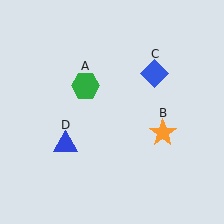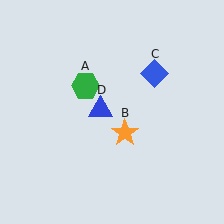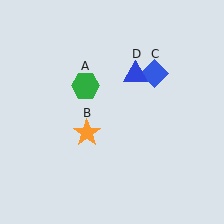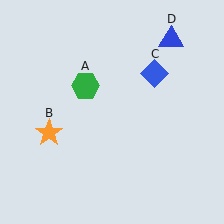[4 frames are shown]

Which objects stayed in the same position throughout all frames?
Green hexagon (object A) and blue diamond (object C) remained stationary.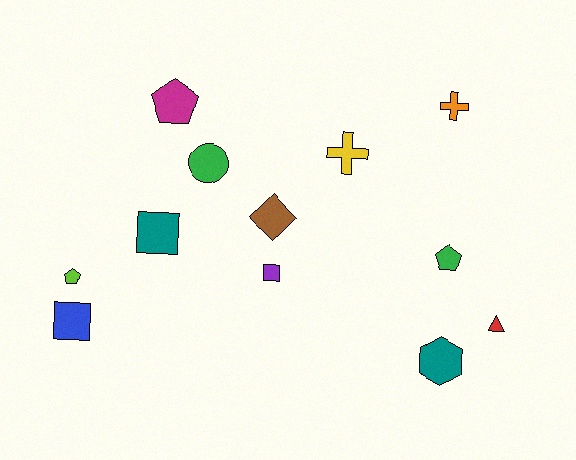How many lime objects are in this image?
There is 1 lime object.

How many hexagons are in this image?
There is 1 hexagon.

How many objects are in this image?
There are 12 objects.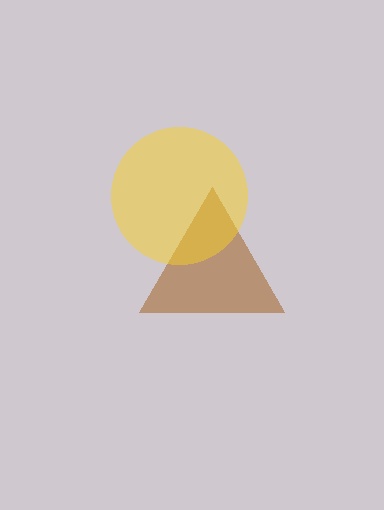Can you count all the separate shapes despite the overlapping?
Yes, there are 2 separate shapes.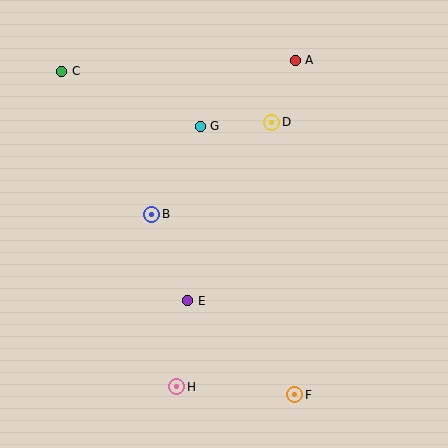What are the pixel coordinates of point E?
Point E is at (188, 301).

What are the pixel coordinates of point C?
Point C is at (62, 71).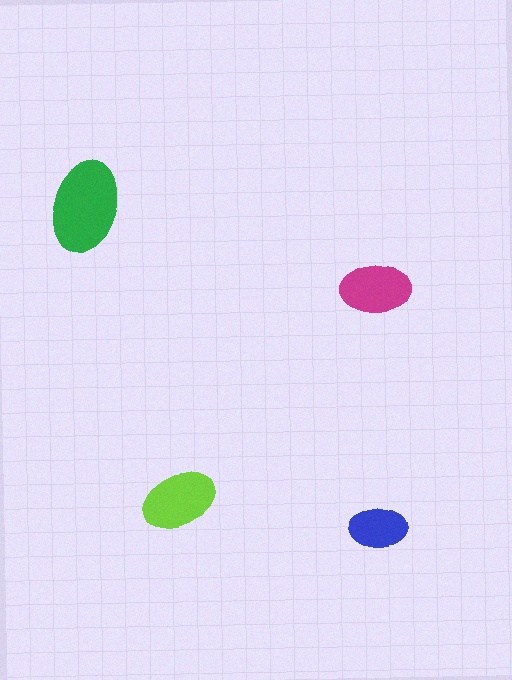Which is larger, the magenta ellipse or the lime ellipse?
The lime one.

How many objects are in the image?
There are 4 objects in the image.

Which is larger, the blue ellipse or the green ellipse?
The green one.